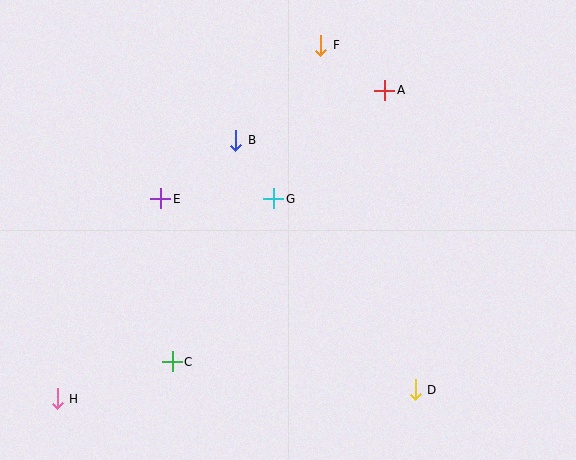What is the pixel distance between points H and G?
The distance between H and G is 295 pixels.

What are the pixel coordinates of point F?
Point F is at (321, 45).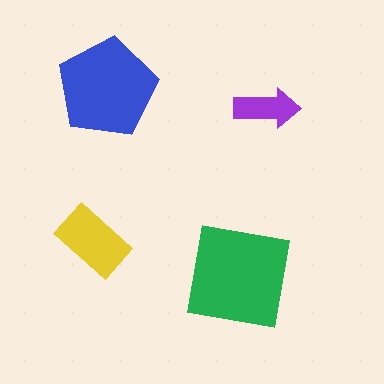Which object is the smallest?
The purple arrow.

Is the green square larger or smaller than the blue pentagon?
Larger.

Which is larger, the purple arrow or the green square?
The green square.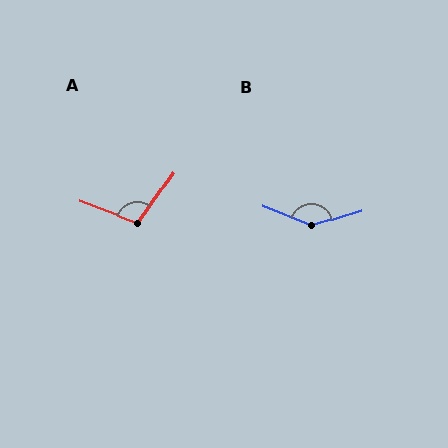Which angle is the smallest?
A, at approximately 104 degrees.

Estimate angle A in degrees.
Approximately 104 degrees.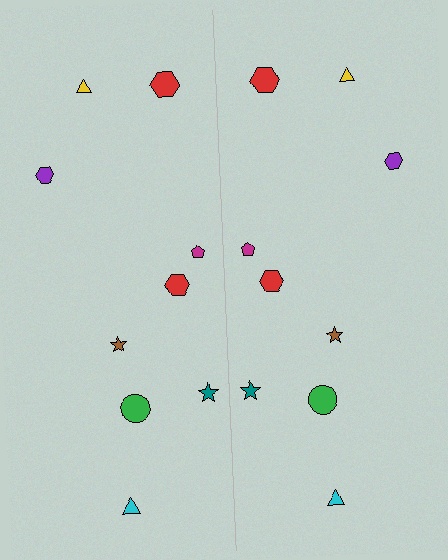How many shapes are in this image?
There are 18 shapes in this image.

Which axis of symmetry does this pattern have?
The pattern has a vertical axis of symmetry running through the center of the image.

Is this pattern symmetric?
Yes, this pattern has bilateral (reflection) symmetry.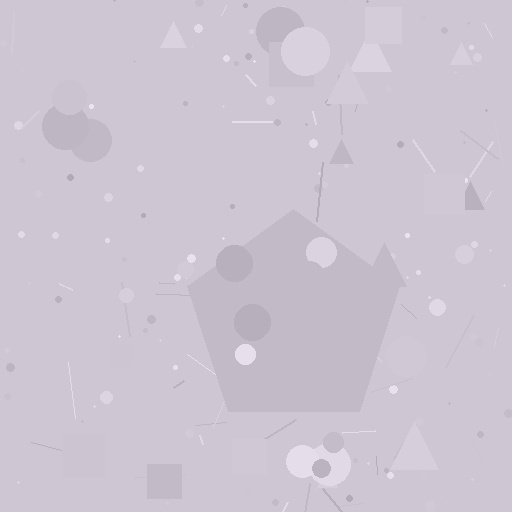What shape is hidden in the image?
A pentagon is hidden in the image.